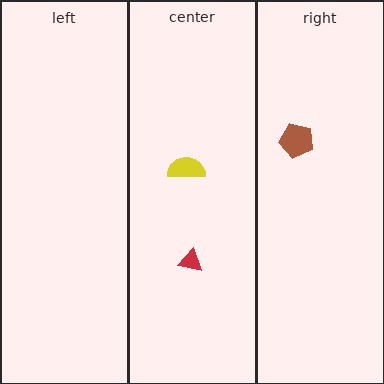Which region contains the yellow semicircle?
The center region.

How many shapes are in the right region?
1.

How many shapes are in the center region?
2.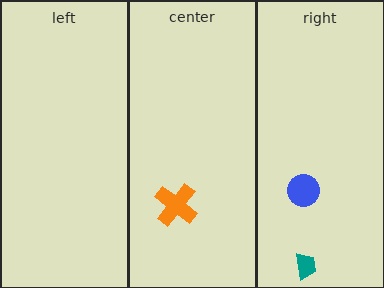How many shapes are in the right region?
2.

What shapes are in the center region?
The orange cross.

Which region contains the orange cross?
The center region.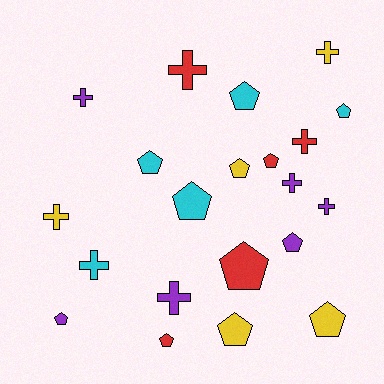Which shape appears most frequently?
Pentagon, with 12 objects.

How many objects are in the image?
There are 21 objects.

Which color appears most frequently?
Purple, with 6 objects.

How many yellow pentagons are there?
There are 3 yellow pentagons.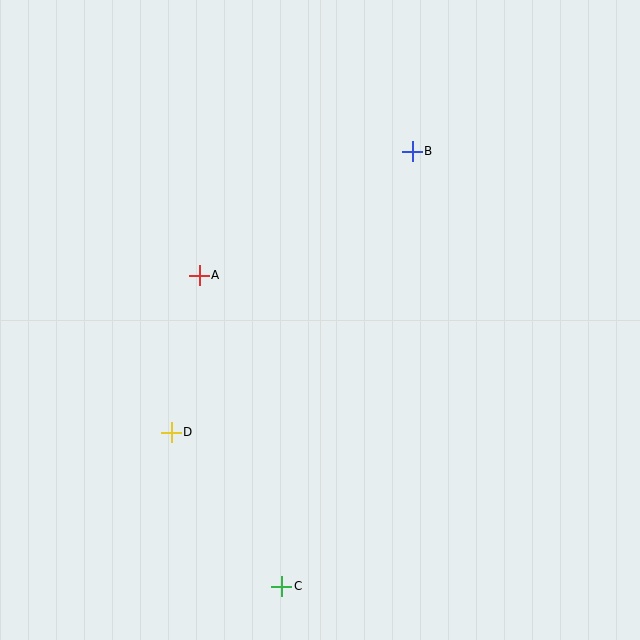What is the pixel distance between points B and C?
The distance between B and C is 454 pixels.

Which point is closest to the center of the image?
Point A at (199, 275) is closest to the center.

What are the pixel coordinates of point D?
Point D is at (171, 432).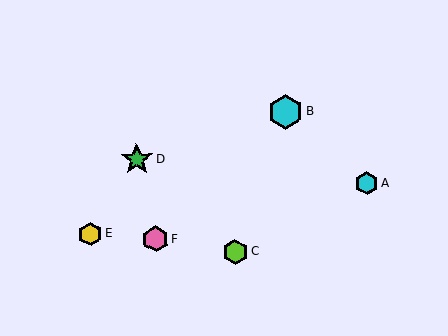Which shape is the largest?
The cyan hexagon (labeled B) is the largest.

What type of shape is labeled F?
Shape F is a pink hexagon.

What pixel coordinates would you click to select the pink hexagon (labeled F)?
Click at (156, 239) to select the pink hexagon F.